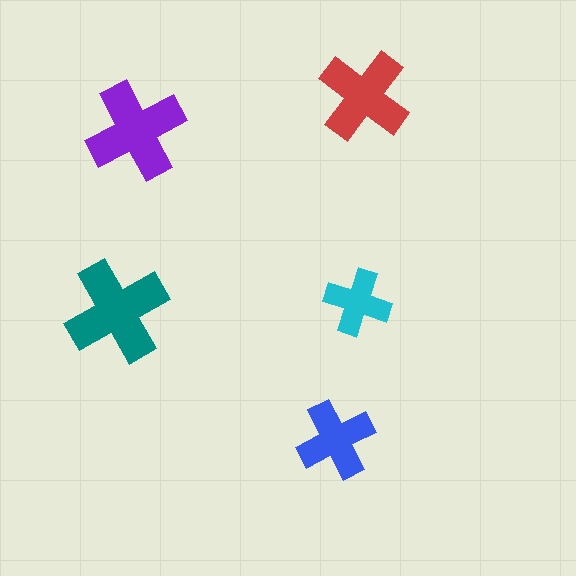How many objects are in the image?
There are 5 objects in the image.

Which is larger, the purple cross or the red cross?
The purple one.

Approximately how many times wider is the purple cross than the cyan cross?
About 1.5 times wider.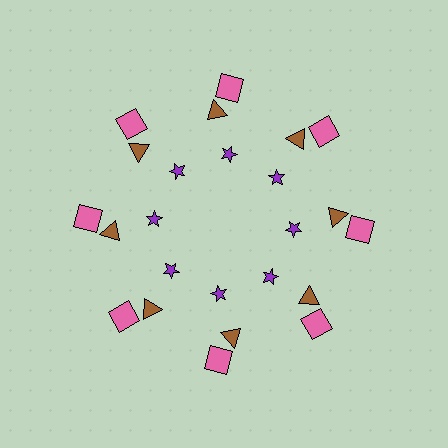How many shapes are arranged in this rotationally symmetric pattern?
There are 24 shapes, arranged in 8 groups of 3.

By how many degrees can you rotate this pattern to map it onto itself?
The pattern maps onto itself every 45 degrees of rotation.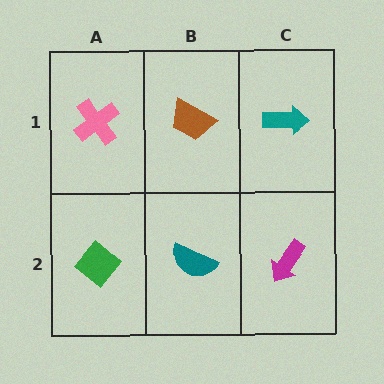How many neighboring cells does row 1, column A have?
2.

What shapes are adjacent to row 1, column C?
A magenta arrow (row 2, column C), a brown trapezoid (row 1, column B).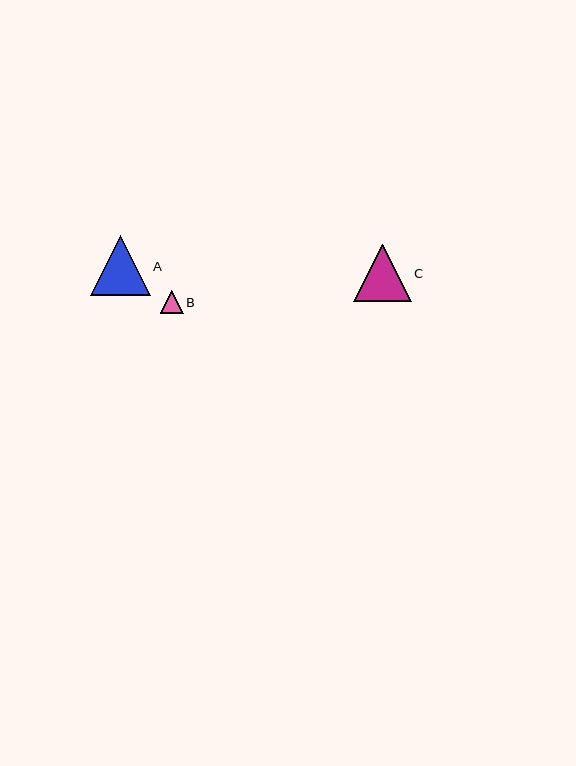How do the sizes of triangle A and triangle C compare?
Triangle A and triangle C are approximately the same size.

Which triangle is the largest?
Triangle A is the largest with a size of approximately 60 pixels.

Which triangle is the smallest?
Triangle B is the smallest with a size of approximately 23 pixels.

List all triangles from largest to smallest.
From largest to smallest: A, C, B.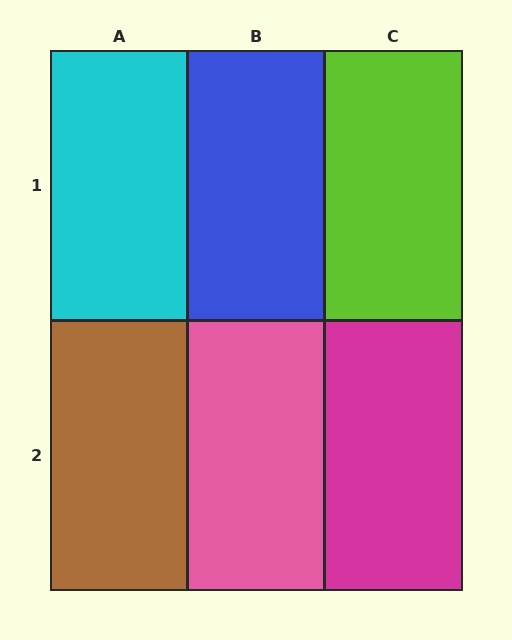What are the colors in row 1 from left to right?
Cyan, blue, lime.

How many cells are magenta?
1 cell is magenta.